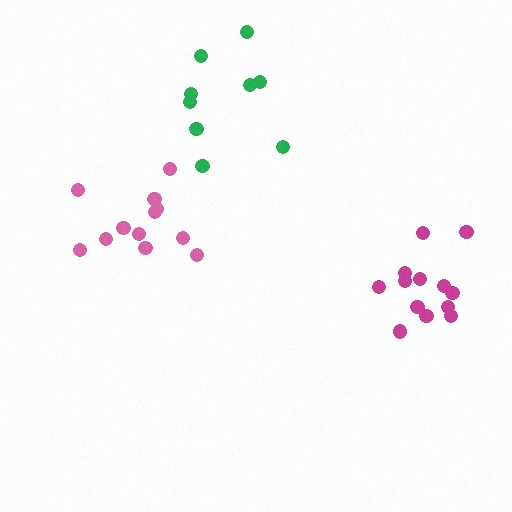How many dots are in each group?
Group 1: 13 dots, Group 2: 9 dots, Group 3: 13 dots (35 total).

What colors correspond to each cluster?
The clusters are colored: pink, green, magenta.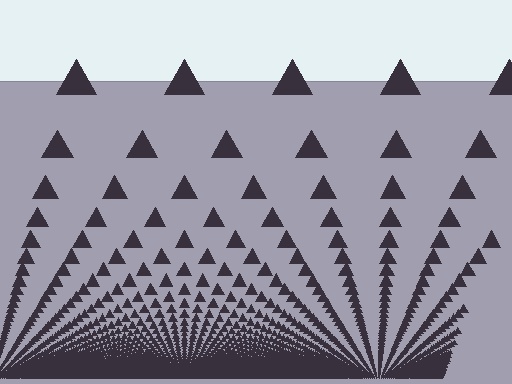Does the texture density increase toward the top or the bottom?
Density increases toward the bottom.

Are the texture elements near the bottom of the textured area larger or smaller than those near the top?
Smaller. The gradient is inverted — elements near the bottom are smaller and denser.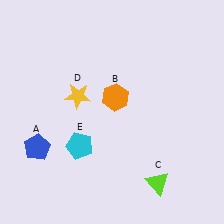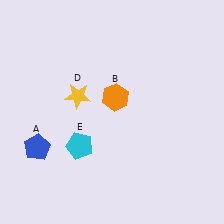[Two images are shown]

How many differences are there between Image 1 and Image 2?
There is 1 difference between the two images.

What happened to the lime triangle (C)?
The lime triangle (C) was removed in Image 2. It was in the bottom-right area of Image 1.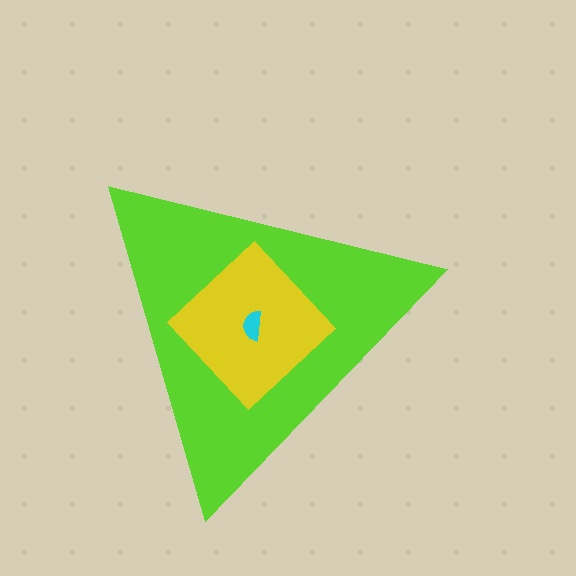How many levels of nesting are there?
3.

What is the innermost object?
The cyan semicircle.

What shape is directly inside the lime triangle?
The yellow diamond.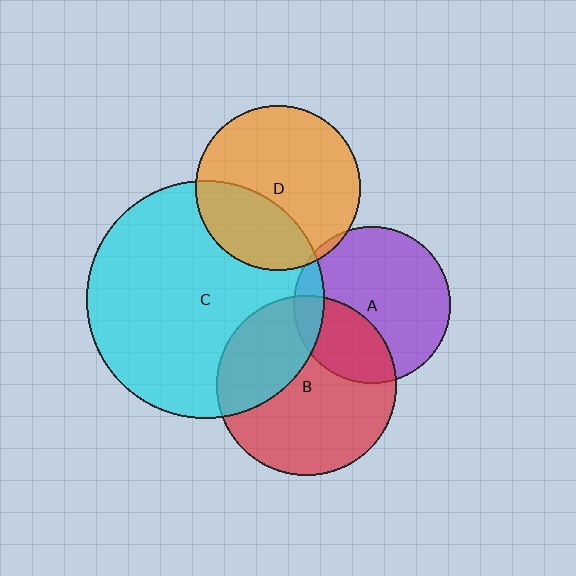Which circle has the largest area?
Circle C (cyan).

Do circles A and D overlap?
Yes.